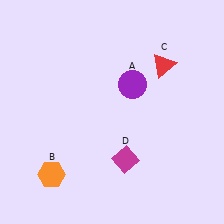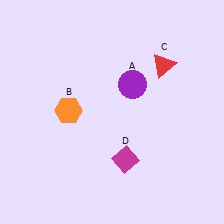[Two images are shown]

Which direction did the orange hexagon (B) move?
The orange hexagon (B) moved up.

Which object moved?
The orange hexagon (B) moved up.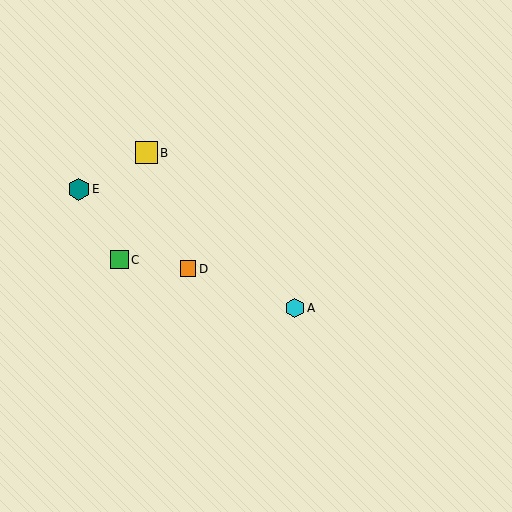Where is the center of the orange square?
The center of the orange square is at (188, 269).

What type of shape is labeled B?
Shape B is a yellow square.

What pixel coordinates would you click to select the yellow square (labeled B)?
Click at (146, 153) to select the yellow square B.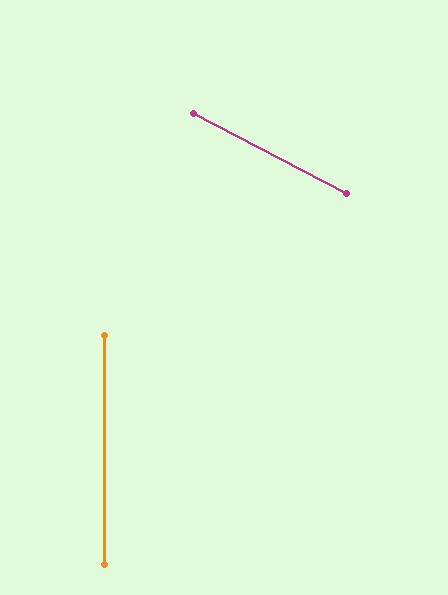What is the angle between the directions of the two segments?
Approximately 62 degrees.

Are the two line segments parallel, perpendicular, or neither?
Neither parallel nor perpendicular — they differ by about 62°.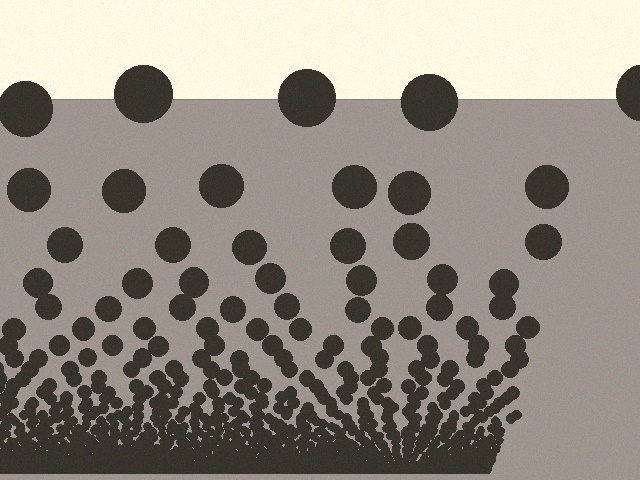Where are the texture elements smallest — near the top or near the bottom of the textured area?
Near the bottom.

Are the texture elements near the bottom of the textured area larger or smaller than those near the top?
Smaller. The gradient is inverted — elements near the bottom are smaller and denser.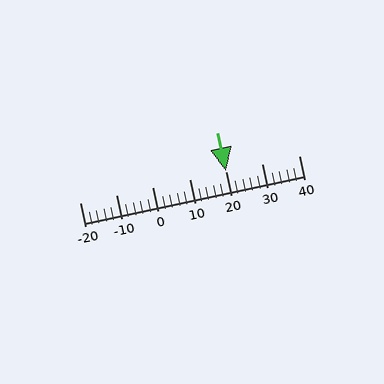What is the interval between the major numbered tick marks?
The major tick marks are spaced 10 units apart.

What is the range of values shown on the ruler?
The ruler shows values from -20 to 40.